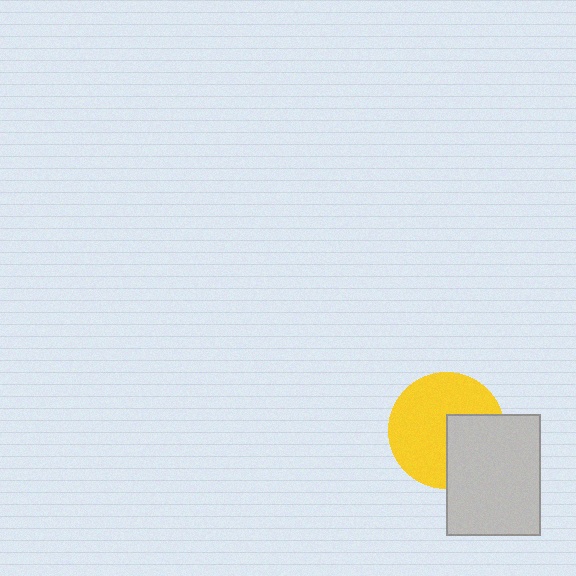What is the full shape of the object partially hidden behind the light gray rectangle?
The partially hidden object is a yellow circle.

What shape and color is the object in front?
The object in front is a light gray rectangle.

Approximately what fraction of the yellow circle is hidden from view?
Roughly 35% of the yellow circle is hidden behind the light gray rectangle.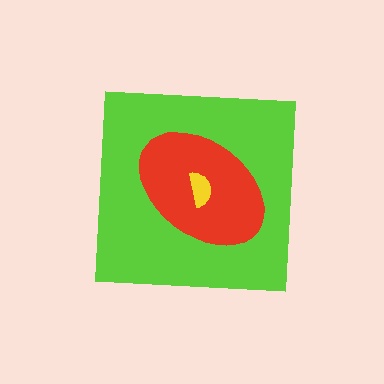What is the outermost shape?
The lime square.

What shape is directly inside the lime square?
The red ellipse.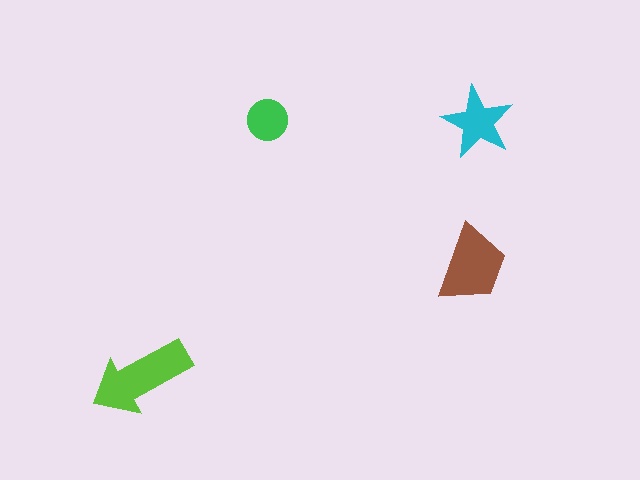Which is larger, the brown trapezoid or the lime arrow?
The lime arrow.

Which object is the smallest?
The green circle.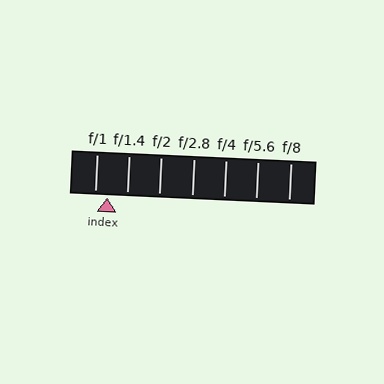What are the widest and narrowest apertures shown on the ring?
The widest aperture shown is f/1 and the narrowest is f/8.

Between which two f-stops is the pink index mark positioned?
The index mark is between f/1 and f/1.4.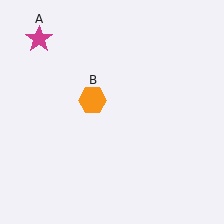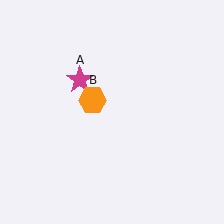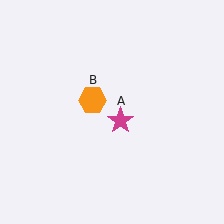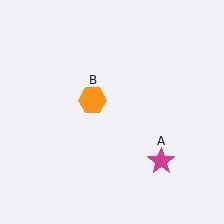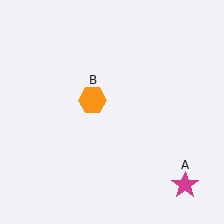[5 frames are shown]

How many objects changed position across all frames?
1 object changed position: magenta star (object A).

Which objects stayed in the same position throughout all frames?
Orange hexagon (object B) remained stationary.